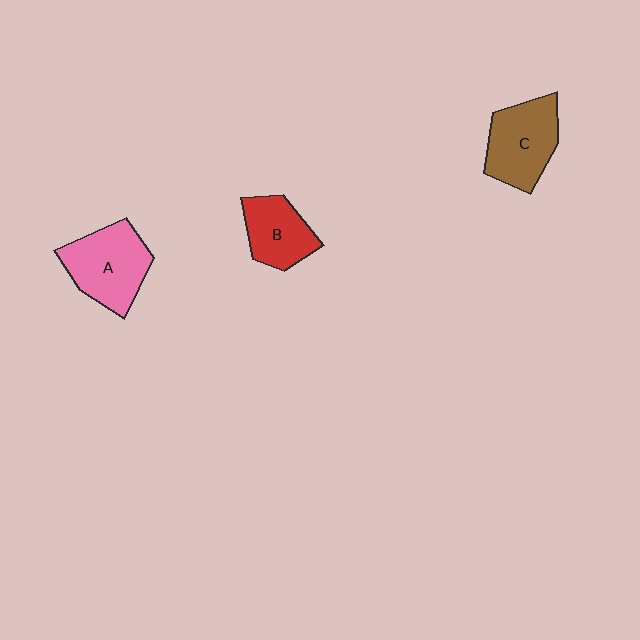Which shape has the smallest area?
Shape B (red).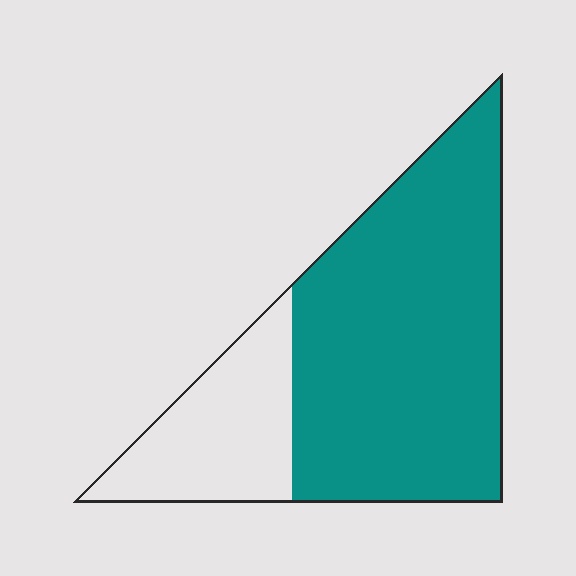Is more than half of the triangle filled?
Yes.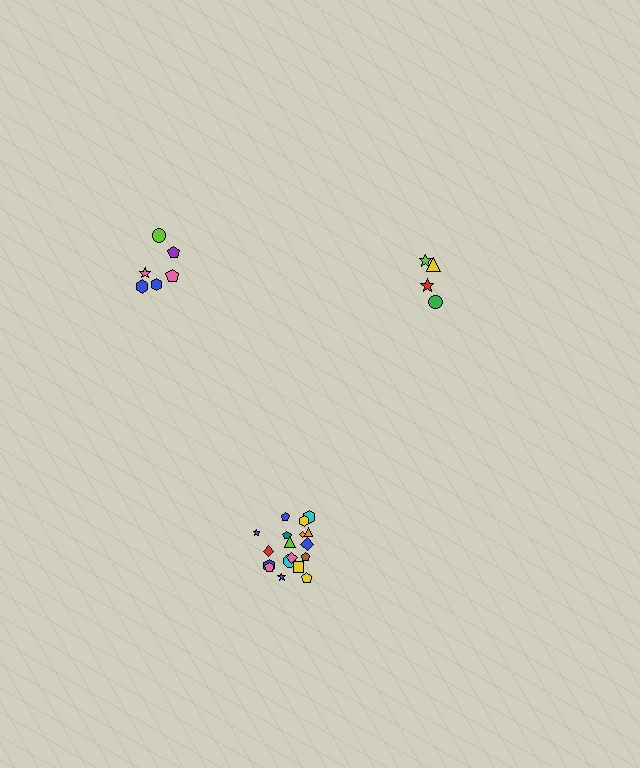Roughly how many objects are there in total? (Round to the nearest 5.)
Roughly 30 objects in total.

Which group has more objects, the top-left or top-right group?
The top-left group.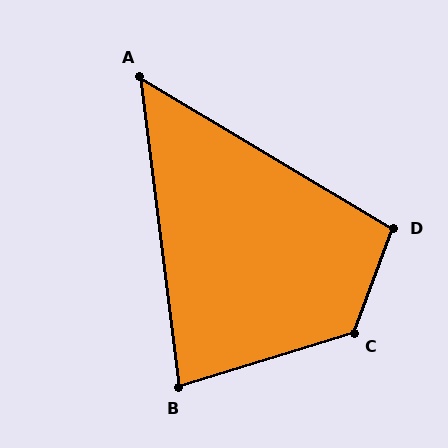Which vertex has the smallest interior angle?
A, at approximately 52 degrees.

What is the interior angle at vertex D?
Approximately 100 degrees (obtuse).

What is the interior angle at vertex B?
Approximately 80 degrees (acute).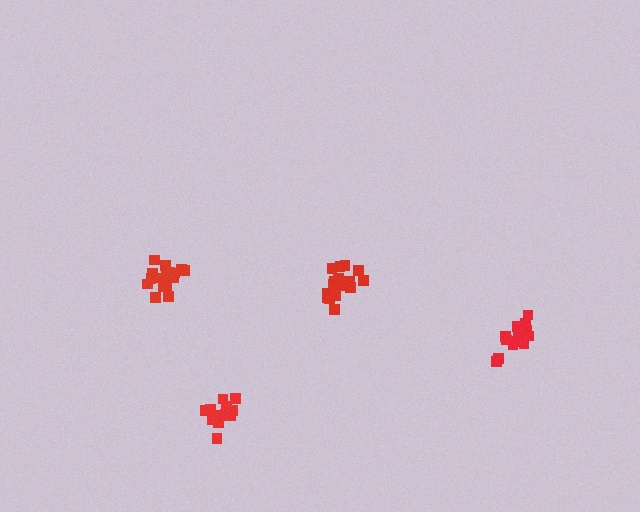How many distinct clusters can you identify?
There are 4 distinct clusters.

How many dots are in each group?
Group 1: 17 dots, Group 2: 12 dots, Group 3: 15 dots, Group 4: 18 dots (62 total).